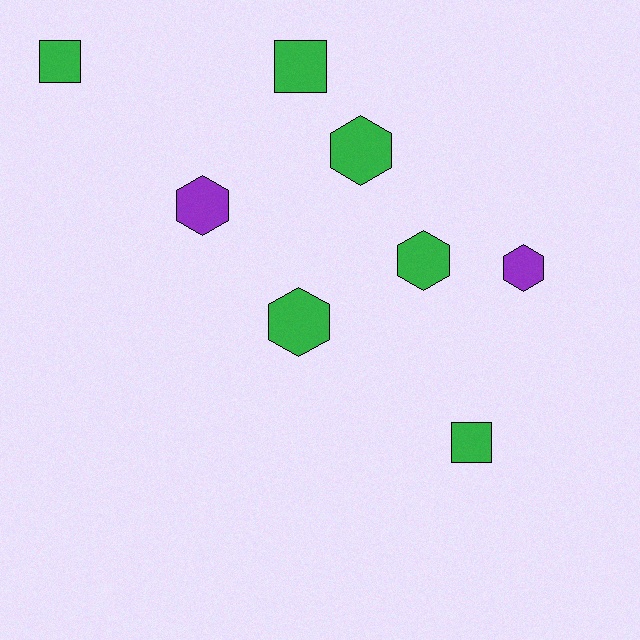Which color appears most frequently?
Green, with 6 objects.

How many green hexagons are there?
There are 3 green hexagons.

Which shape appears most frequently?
Hexagon, with 5 objects.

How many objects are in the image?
There are 8 objects.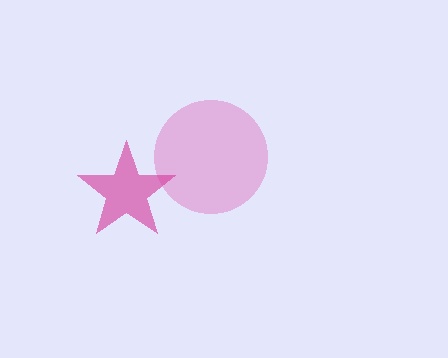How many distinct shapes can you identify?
There are 2 distinct shapes: a pink circle, a magenta star.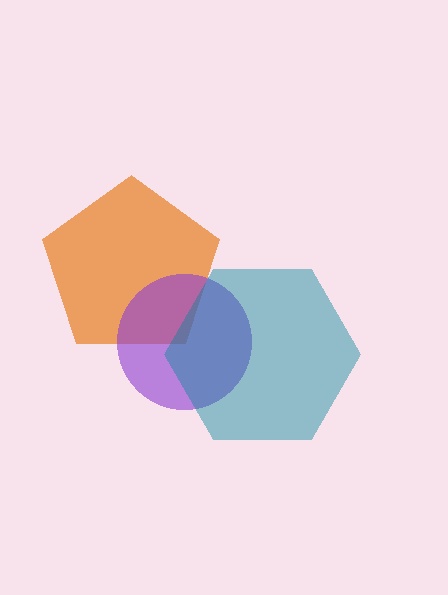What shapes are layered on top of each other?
The layered shapes are: an orange pentagon, a purple circle, a teal hexagon.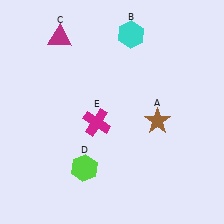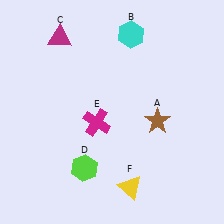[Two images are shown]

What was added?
A yellow triangle (F) was added in Image 2.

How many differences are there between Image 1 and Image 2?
There is 1 difference between the two images.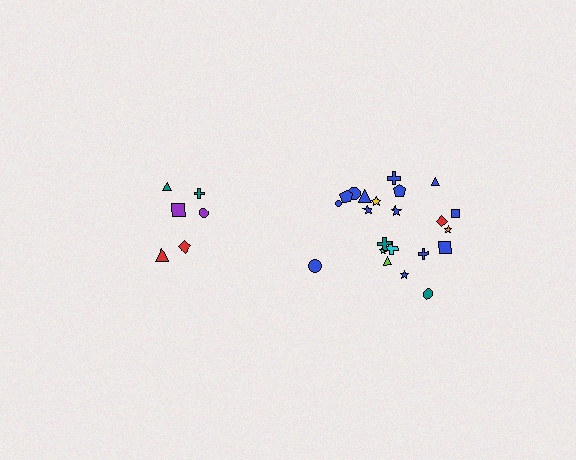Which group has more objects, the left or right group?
The right group.